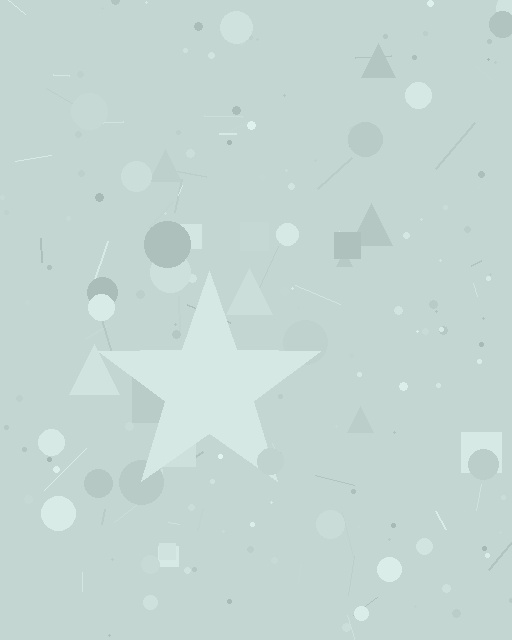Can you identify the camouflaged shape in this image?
The camouflaged shape is a star.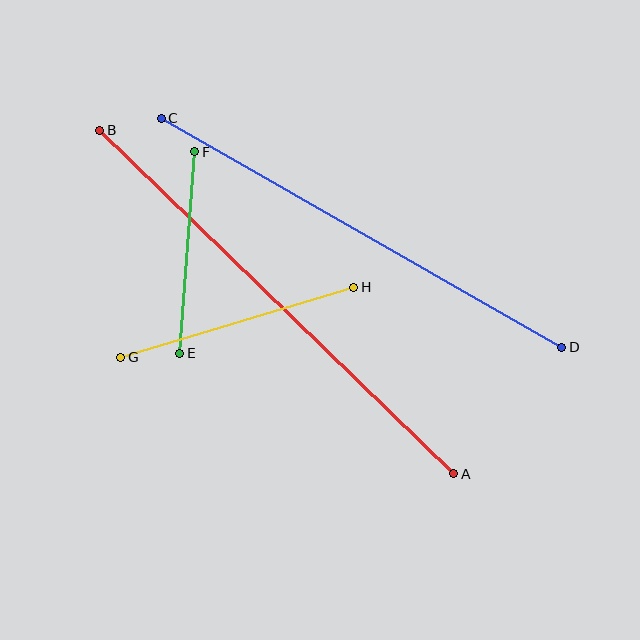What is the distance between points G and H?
The distance is approximately 244 pixels.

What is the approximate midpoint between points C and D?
The midpoint is at approximately (361, 233) pixels.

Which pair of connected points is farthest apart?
Points A and B are farthest apart.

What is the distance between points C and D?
The distance is approximately 462 pixels.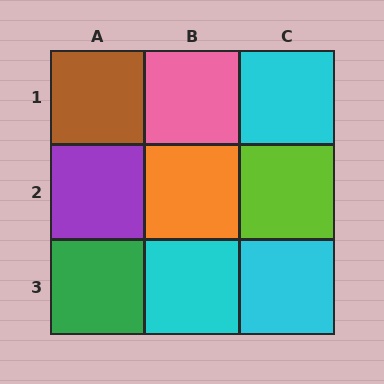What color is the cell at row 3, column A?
Green.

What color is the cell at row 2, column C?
Lime.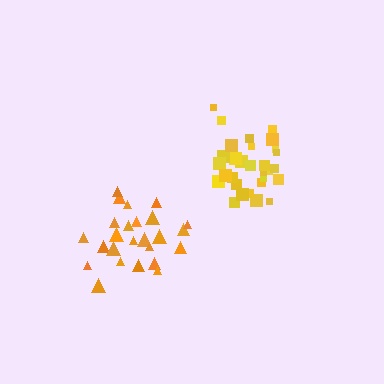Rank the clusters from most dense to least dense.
yellow, orange.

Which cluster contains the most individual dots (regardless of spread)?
Yellow (31).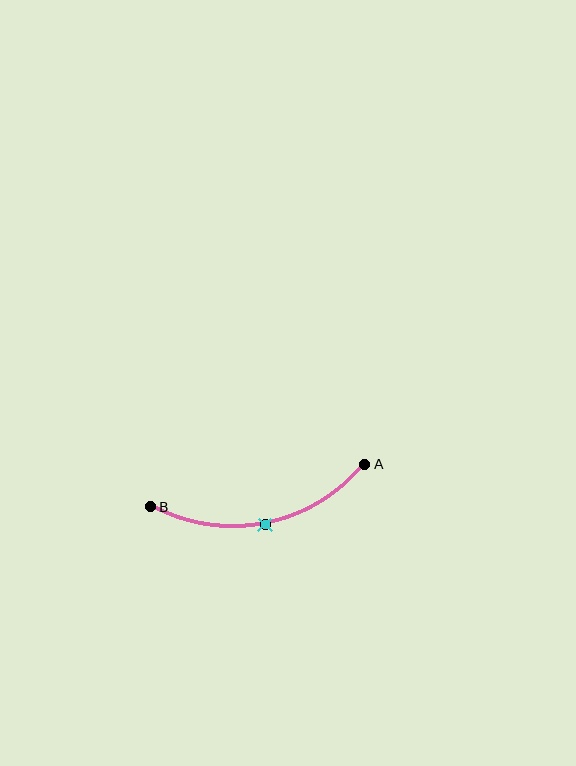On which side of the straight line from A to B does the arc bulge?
The arc bulges below the straight line connecting A and B.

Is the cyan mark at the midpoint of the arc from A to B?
Yes. The cyan mark lies on the arc at equal arc-length from both A and B — it is the arc midpoint.